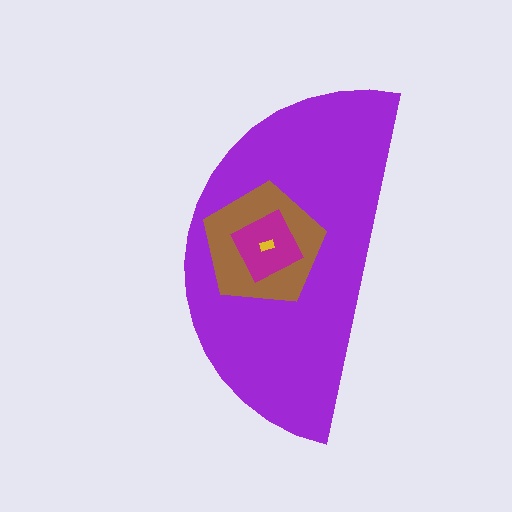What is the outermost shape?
The purple semicircle.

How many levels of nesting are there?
4.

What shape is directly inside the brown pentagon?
The magenta square.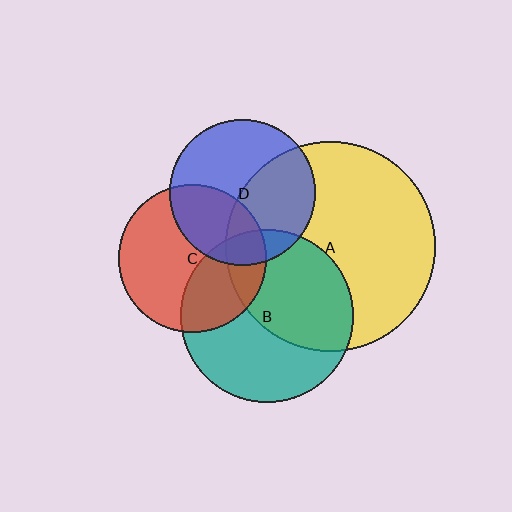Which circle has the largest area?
Circle A (yellow).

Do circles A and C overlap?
Yes.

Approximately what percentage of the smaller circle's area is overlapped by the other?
Approximately 20%.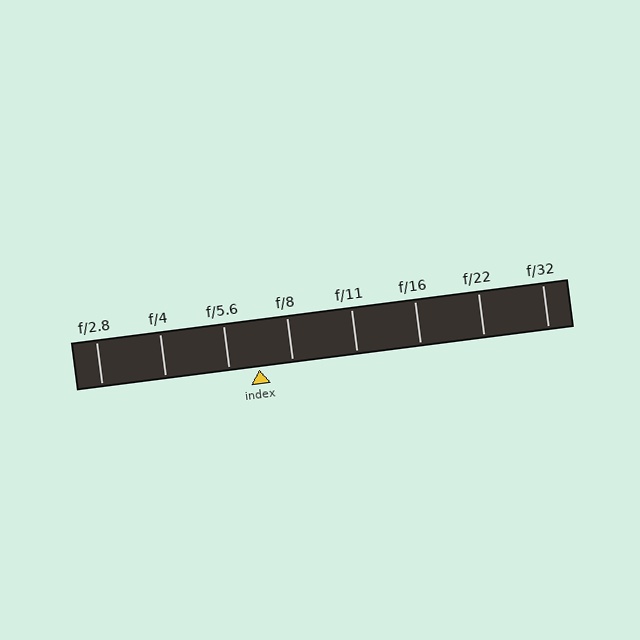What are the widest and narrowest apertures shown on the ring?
The widest aperture shown is f/2.8 and the narrowest is f/32.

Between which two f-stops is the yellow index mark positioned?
The index mark is between f/5.6 and f/8.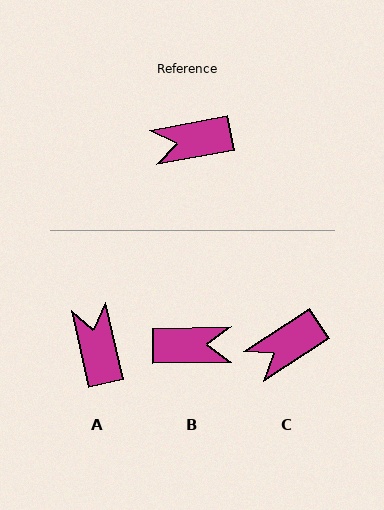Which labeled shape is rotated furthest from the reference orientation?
B, about 170 degrees away.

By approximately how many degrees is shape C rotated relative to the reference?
Approximately 23 degrees counter-clockwise.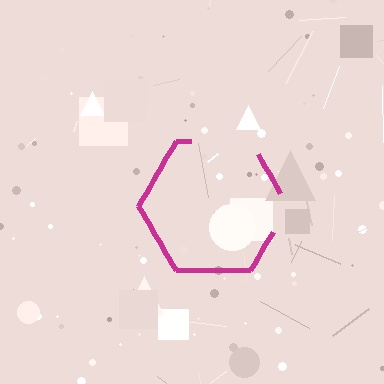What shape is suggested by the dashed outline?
The dashed outline suggests a hexagon.